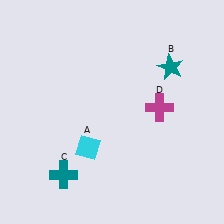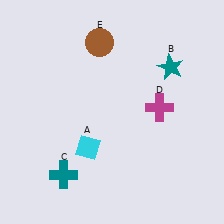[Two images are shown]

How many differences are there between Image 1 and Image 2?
There is 1 difference between the two images.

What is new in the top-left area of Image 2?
A brown circle (E) was added in the top-left area of Image 2.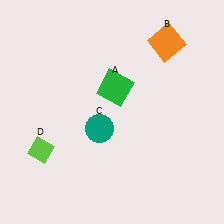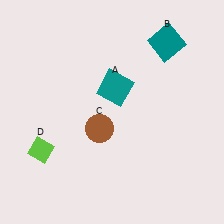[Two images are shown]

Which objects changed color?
A changed from green to teal. B changed from orange to teal. C changed from teal to brown.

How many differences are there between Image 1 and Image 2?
There are 3 differences between the two images.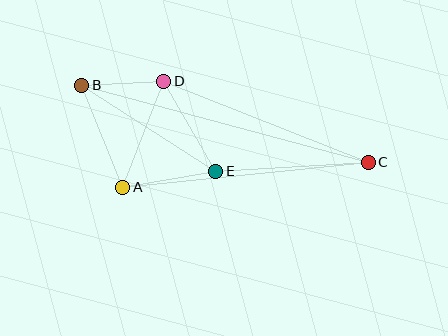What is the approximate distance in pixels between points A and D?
The distance between A and D is approximately 114 pixels.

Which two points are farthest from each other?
Points B and C are farthest from each other.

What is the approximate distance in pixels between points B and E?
The distance between B and E is approximately 159 pixels.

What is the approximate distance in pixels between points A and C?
The distance between A and C is approximately 247 pixels.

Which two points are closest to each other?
Points B and D are closest to each other.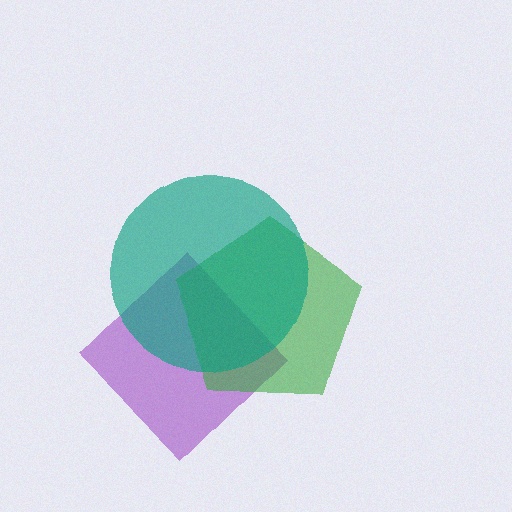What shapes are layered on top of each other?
The layered shapes are: a purple diamond, a green pentagon, a teal circle.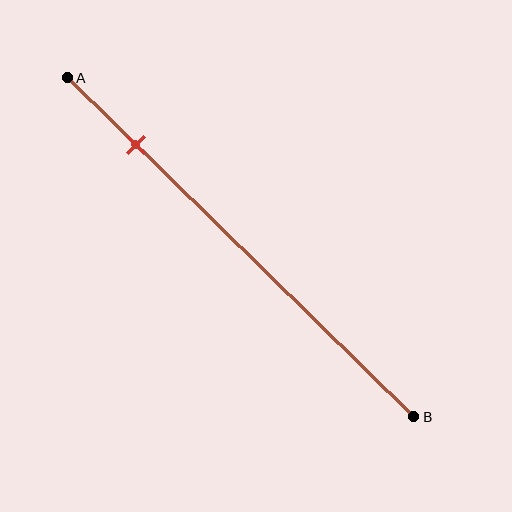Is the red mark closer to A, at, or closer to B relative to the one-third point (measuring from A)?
The red mark is closer to point A than the one-third point of segment AB.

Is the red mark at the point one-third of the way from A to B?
No, the mark is at about 20% from A, not at the 33% one-third point.